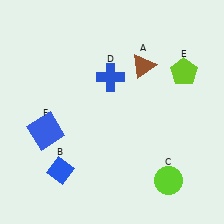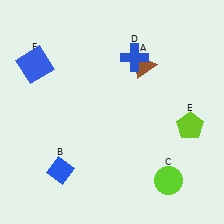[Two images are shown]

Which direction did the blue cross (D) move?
The blue cross (D) moved right.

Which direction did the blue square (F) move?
The blue square (F) moved up.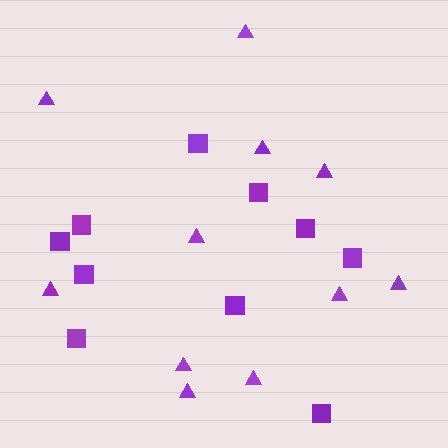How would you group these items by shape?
There are 2 groups: one group of squares (10) and one group of triangles (11).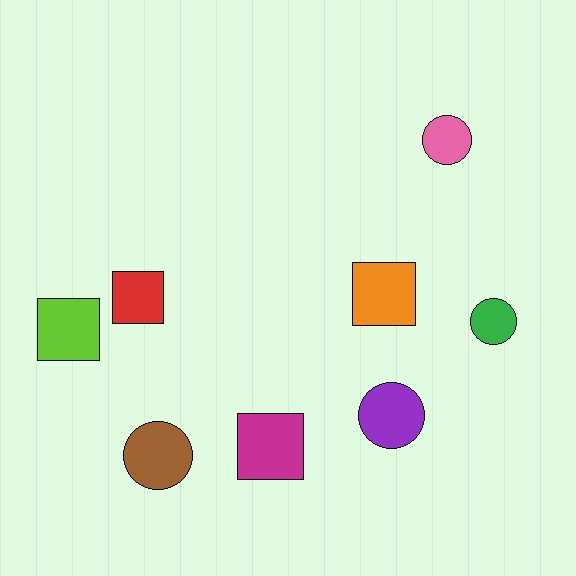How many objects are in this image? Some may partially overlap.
There are 8 objects.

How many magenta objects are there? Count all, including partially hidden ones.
There is 1 magenta object.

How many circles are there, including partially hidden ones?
There are 4 circles.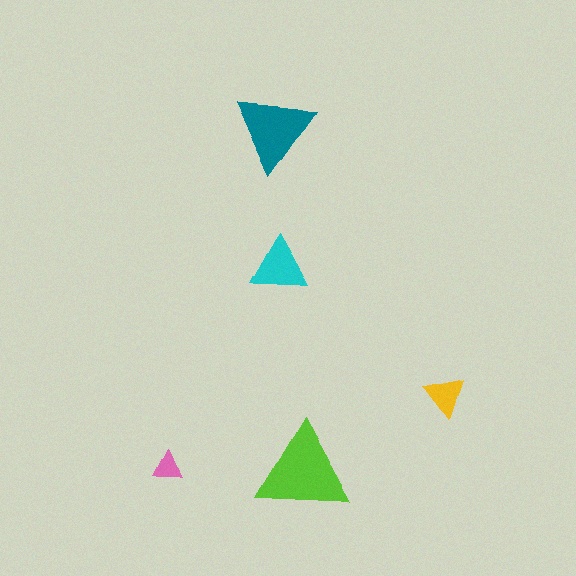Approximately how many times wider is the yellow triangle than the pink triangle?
About 1.5 times wider.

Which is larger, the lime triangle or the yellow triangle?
The lime one.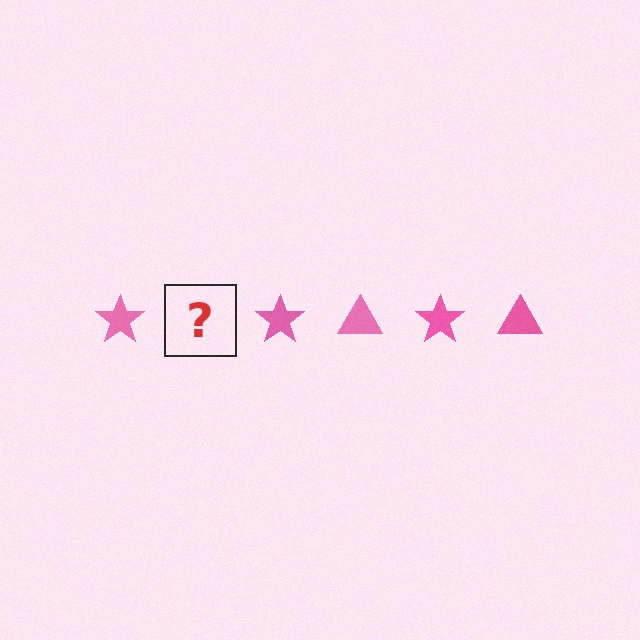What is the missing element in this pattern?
The missing element is a pink triangle.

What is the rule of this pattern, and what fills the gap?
The rule is that the pattern cycles through star, triangle shapes in pink. The gap should be filled with a pink triangle.